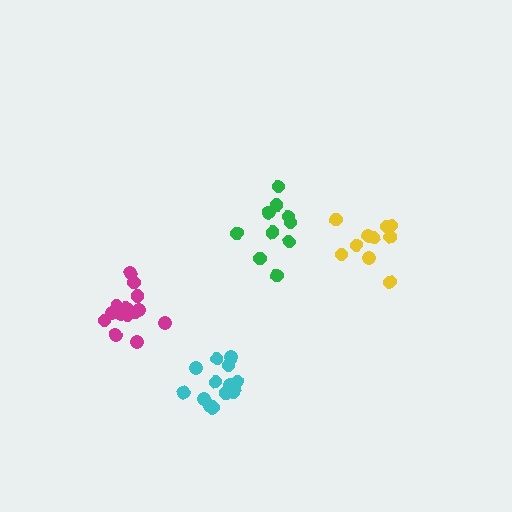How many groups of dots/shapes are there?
There are 4 groups.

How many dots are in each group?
Group 1: 10 dots, Group 2: 10 dots, Group 3: 15 dots, Group 4: 14 dots (49 total).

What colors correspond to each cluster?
The clusters are colored: yellow, green, magenta, cyan.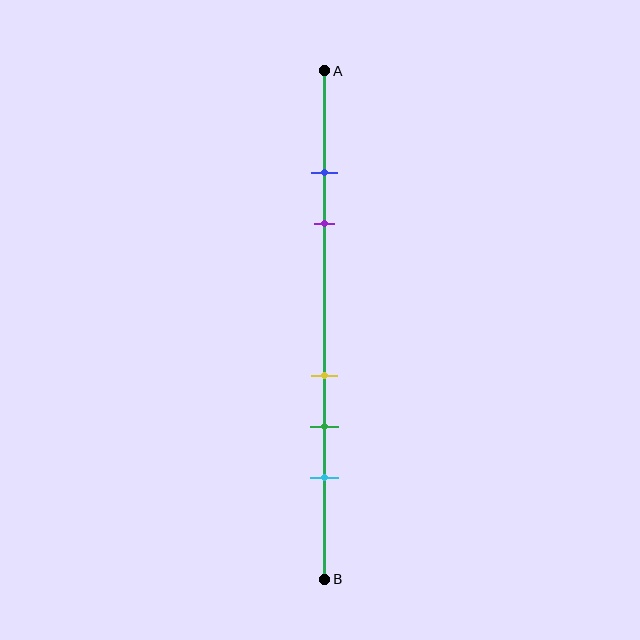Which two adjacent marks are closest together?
The blue and purple marks are the closest adjacent pair.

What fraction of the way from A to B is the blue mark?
The blue mark is approximately 20% (0.2) of the way from A to B.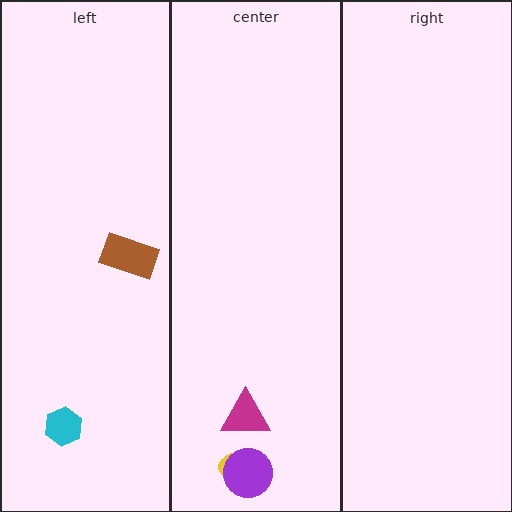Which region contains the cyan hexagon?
The left region.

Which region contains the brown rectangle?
The left region.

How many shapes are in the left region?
2.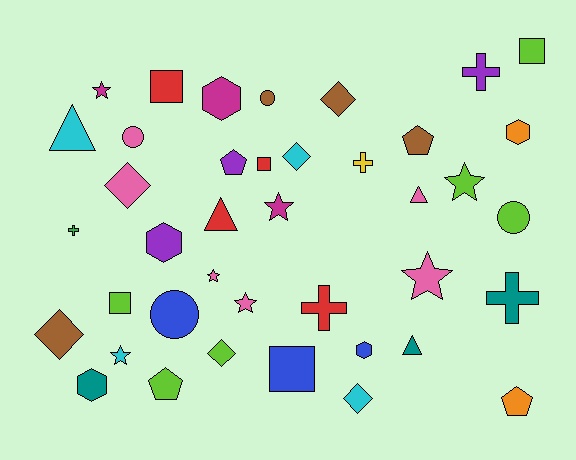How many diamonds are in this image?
There are 6 diamonds.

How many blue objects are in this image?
There are 3 blue objects.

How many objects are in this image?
There are 40 objects.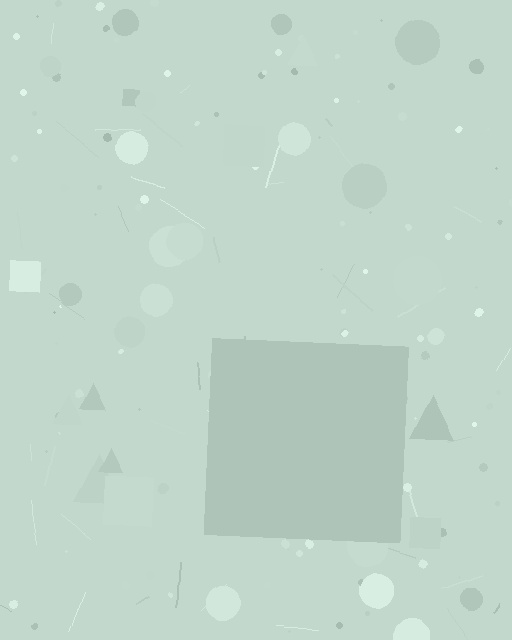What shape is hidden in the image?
A square is hidden in the image.